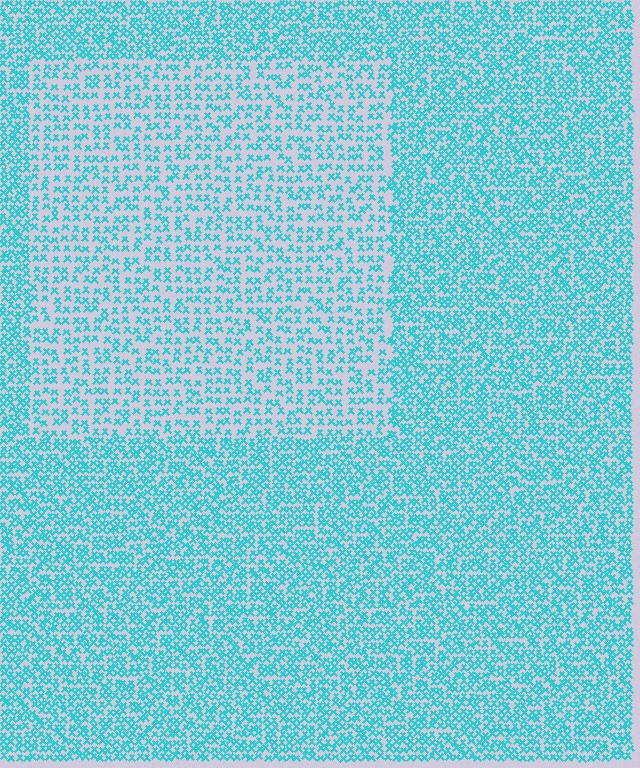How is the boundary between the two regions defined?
The boundary is defined by a change in element density (approximately 1.8x ratio). All elements are the same color, size, and shape.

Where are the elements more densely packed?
The elements are more densely packed outside the rectangle boundary.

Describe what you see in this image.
The image contains small cyan elements arranged at two different densities. A rectangle-shaped region is visible where the elements are less densely packed than the surrounding area.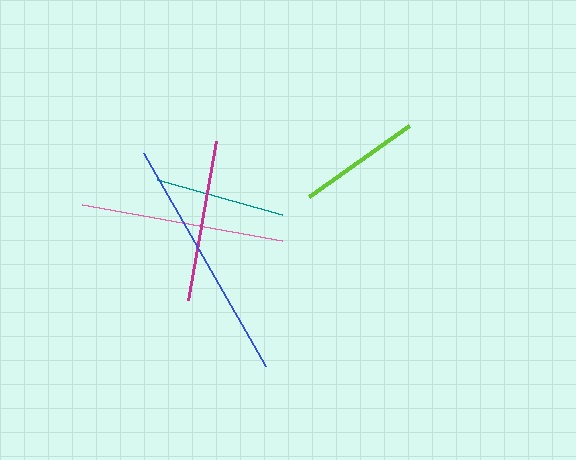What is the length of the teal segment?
The teal segment is approximately 130 pixels long.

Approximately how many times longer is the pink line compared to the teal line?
The pink line is approximately 1.6 times the length of the teal line.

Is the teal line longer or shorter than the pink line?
The pink line is longer than the teal line.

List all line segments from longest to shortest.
From longest to shortest: blue, pink, magenta, teal, lime.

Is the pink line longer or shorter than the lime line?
The pink line is longer than the lime line.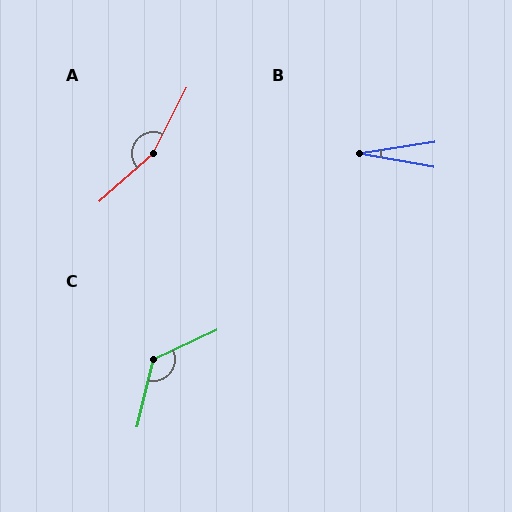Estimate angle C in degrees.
Approximately 129 degrees.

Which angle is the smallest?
B, at approximately 19 degrees.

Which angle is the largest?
A, at approximately 159 degrees.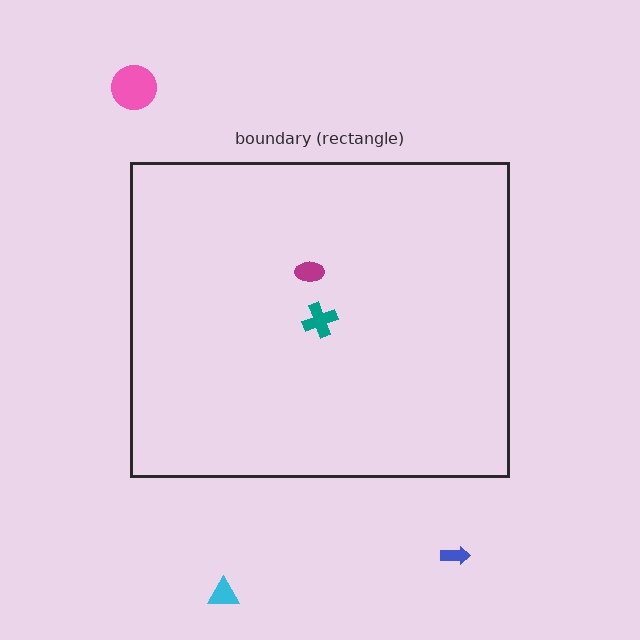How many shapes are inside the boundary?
2 inside, 3 outside.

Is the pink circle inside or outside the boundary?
Outside.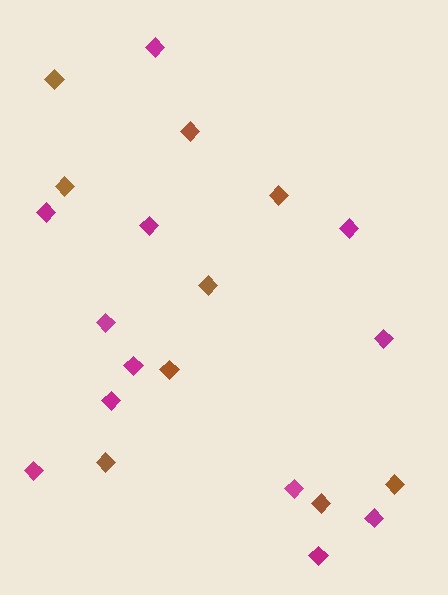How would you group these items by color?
There are 2 groups: one group of magenta diamonds (12) and one group of brown diamonds (9).